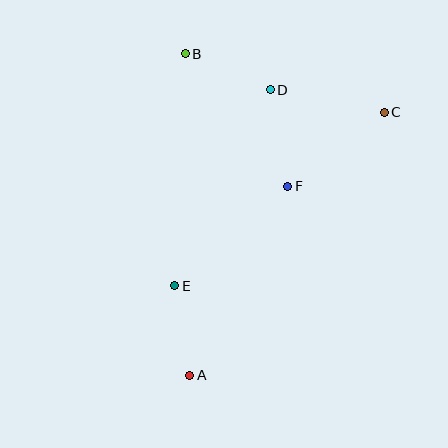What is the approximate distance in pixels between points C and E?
The distance between C and E is approximately 272 pixels.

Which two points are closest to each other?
Points A and E are closest to each other.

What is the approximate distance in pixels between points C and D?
The distance between C and D is approximately 116 pixels.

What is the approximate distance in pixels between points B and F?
The distance between B and F is approximately 168 pixels.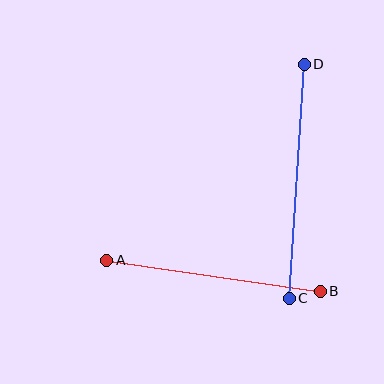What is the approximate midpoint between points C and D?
The midpoint is at approximately (297, 181) pixels.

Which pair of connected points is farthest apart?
Points C and D are farthest apart.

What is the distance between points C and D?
The distance is approximately 235 pixels.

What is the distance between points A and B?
The distance is approximately 216 pixels.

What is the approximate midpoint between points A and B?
The midpoint is at approximately (214, 276) pixels.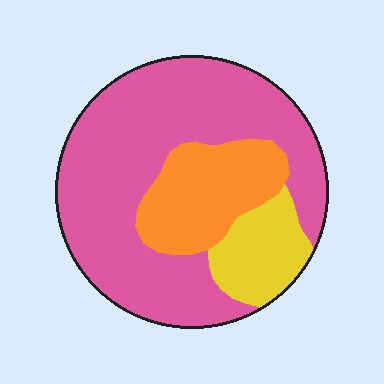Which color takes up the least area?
Yellow, at roughly 15%.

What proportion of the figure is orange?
Orange takes up between a sixth and a third of the figure.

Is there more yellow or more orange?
Orange.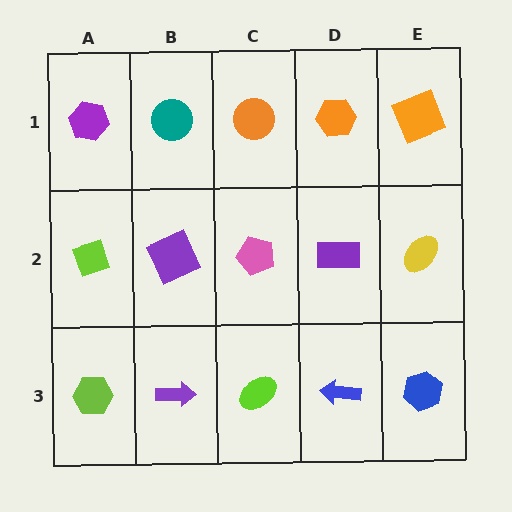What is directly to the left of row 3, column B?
A lime hexagon.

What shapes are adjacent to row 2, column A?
A purple hexagon (row 1, column A), a lime hexagon (row 3, column A), a purple square (row 2, column B).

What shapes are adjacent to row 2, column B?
A teal circle (row 1, column B), a purple arrow (row 3, column B), a lime diamond (row 2, column A), a pink pentagon (row 2, column C).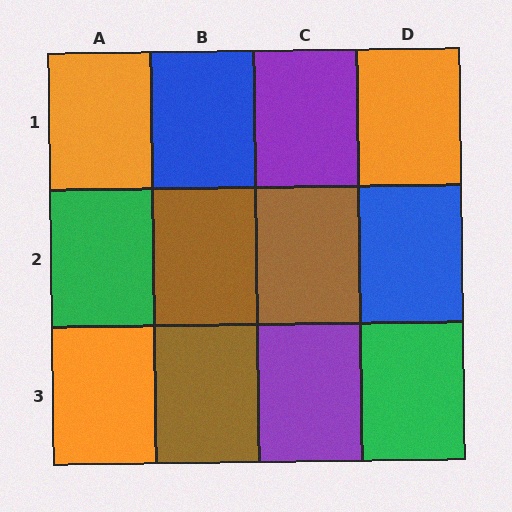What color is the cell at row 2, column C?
Brown.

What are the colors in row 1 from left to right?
Orange, blue, purple, orange.